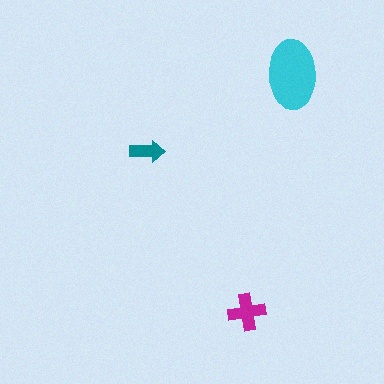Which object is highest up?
The cyan ellipse is topmost.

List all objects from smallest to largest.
The teal arrow, the magenta cross, the cyan ellipse.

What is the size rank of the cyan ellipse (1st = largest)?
1st.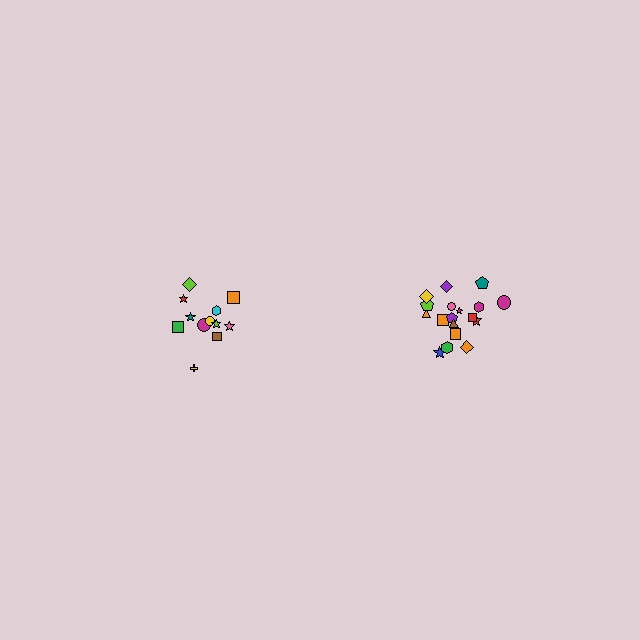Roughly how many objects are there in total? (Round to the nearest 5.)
Roughly 30 objects in total.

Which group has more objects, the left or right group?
The right group.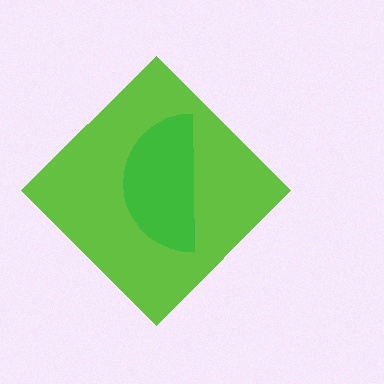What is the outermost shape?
The lime diamond.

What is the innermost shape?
The green semicircle.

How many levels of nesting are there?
2.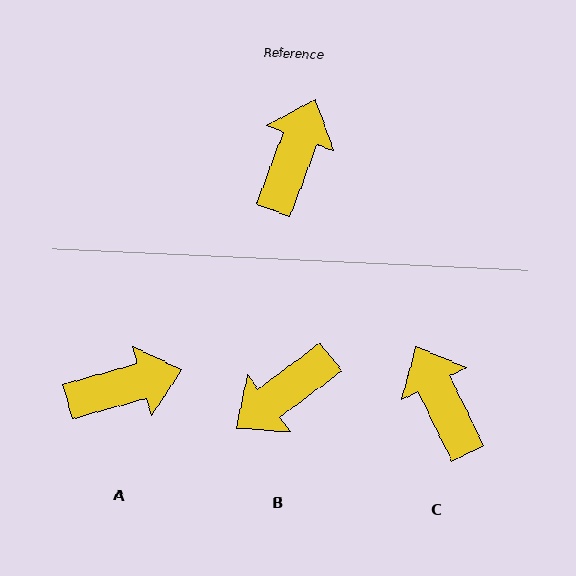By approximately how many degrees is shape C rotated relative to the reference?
Approximately 47 degrees counter-clockwise.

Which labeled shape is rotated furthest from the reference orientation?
B, about 147 degrees away.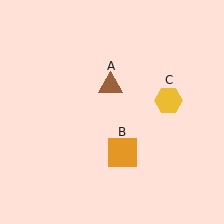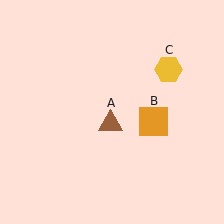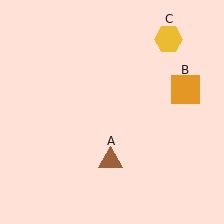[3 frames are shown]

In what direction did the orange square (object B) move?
The orange square (object B) moved up and to the right.